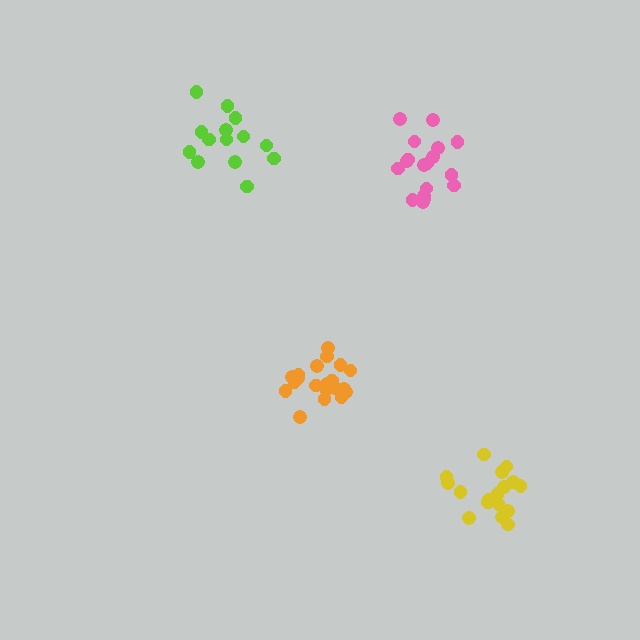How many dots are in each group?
Group 1: 14 dots, Group 2: 18 dots, Group 3: 20 dots, Group 4: 17 dots (69 total).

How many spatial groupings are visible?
There are 4 spatial groupings.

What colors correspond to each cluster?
The clusters are colored: lime, pink, orange, yellow.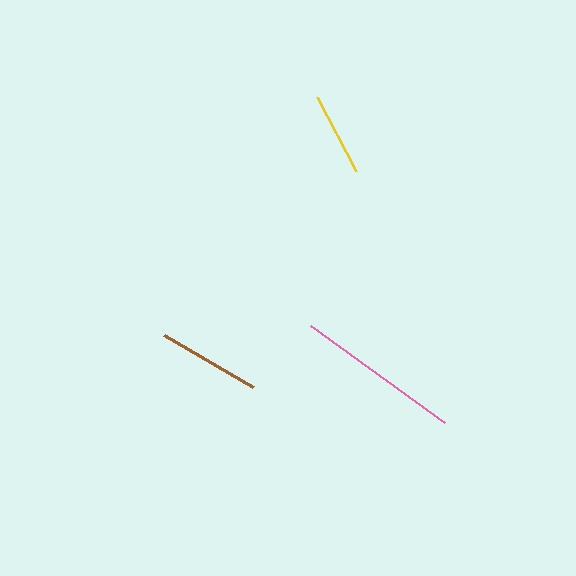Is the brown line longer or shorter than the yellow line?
The brown line is longer than the yellow line.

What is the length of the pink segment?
The pink segment is approximately 165 pixels long.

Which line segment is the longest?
The pink line is the longest at approximately 165 pixels.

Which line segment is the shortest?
The yellow line is the shortest at approximately 83 pixels.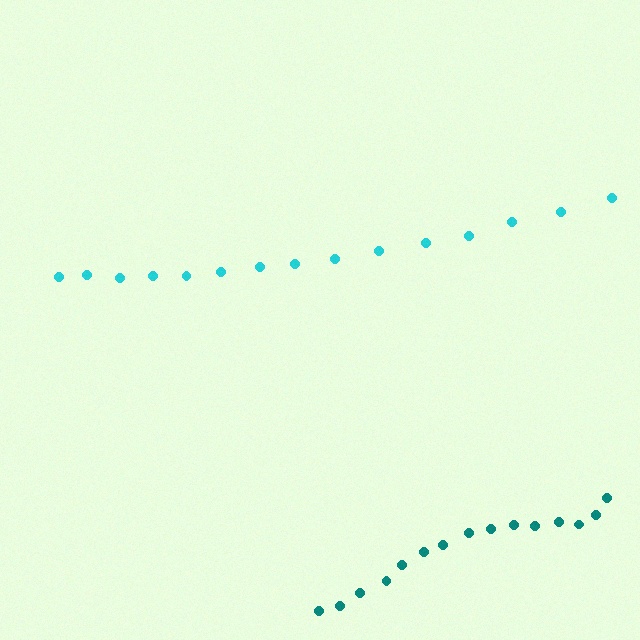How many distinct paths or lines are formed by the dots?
There are 2 distinct paths.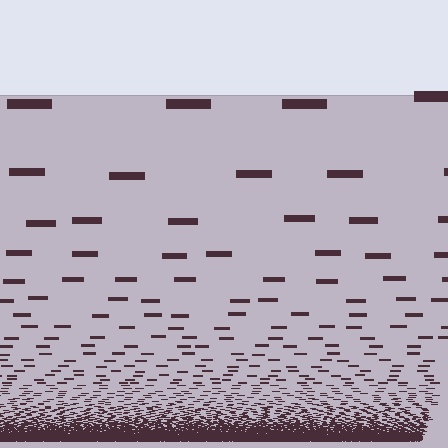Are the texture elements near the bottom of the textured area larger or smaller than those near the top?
Smaller. The gradient is inverted — elements near the bottom are smaller and denser.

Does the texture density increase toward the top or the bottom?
Density increases toward the bottom.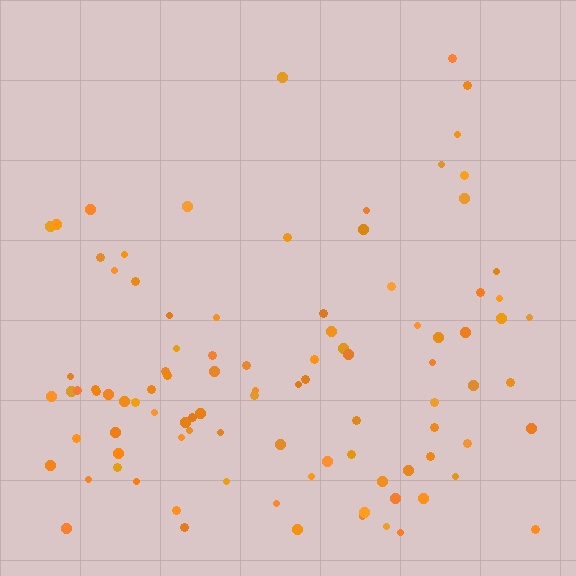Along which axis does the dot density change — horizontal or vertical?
Vertical.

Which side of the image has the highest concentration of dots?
The bottom.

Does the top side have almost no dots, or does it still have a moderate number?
Still a moderate number, just noticeably fewer than the bottom.